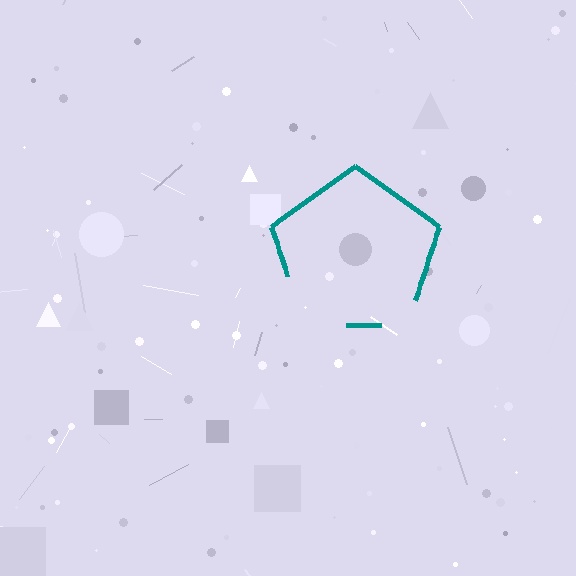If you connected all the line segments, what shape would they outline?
They would outline a pentagon.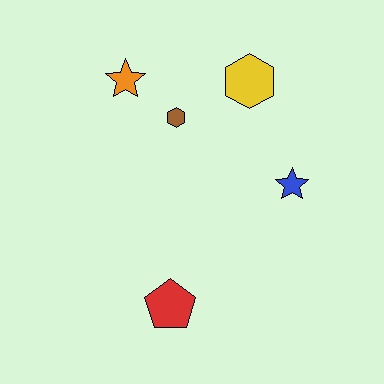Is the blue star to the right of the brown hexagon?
Yes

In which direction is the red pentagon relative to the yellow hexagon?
The red pentagon is below the yellow hexagon.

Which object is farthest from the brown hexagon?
The red pentagon is farthest from the brown hexagon.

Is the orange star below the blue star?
No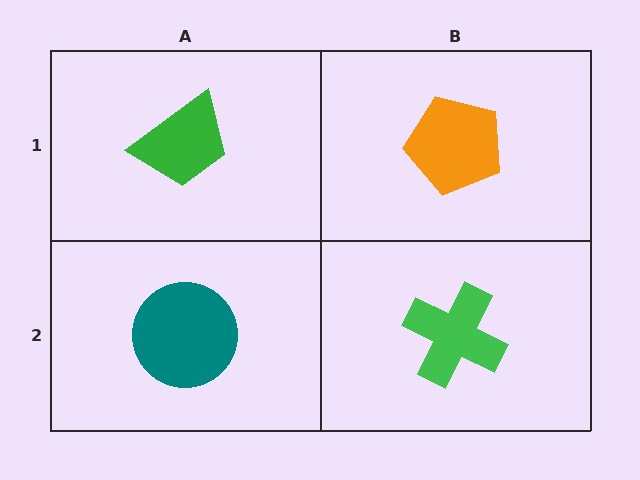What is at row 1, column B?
An orange pentagon.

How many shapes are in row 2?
2 shapes.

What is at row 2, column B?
A green cross.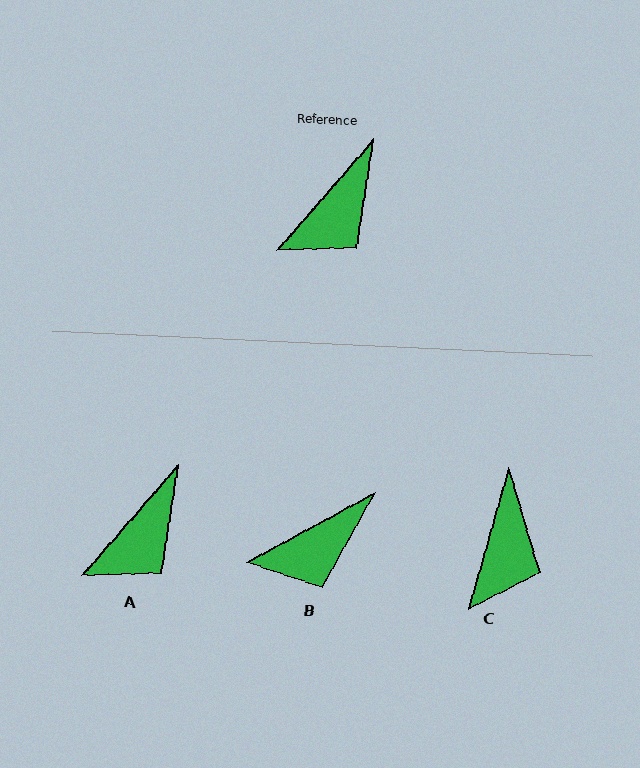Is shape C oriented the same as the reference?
No, it is off by about 25 degrees.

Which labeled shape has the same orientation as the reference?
A.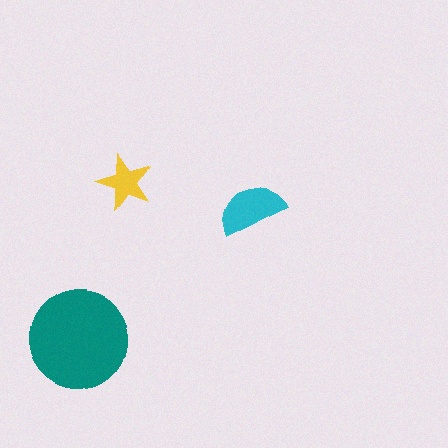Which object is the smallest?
The yellow star.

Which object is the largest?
The teal circle.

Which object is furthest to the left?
The teal circle is leftmost.